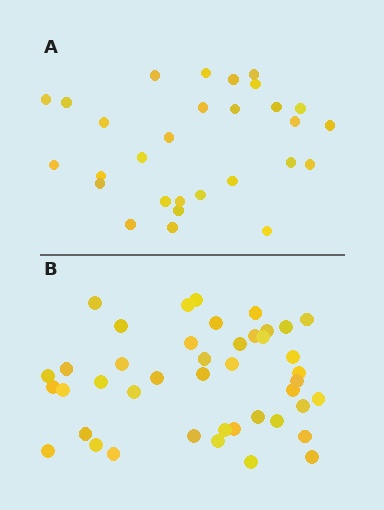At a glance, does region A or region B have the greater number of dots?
Region B (the bottom region) has more dots.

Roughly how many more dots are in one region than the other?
Region B has approximately 15 more dots than region A.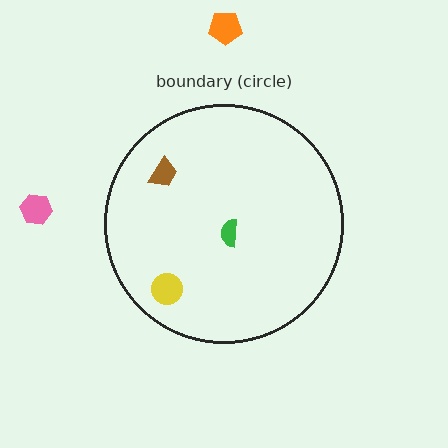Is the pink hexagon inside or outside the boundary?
Outside.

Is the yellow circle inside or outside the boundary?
Inside.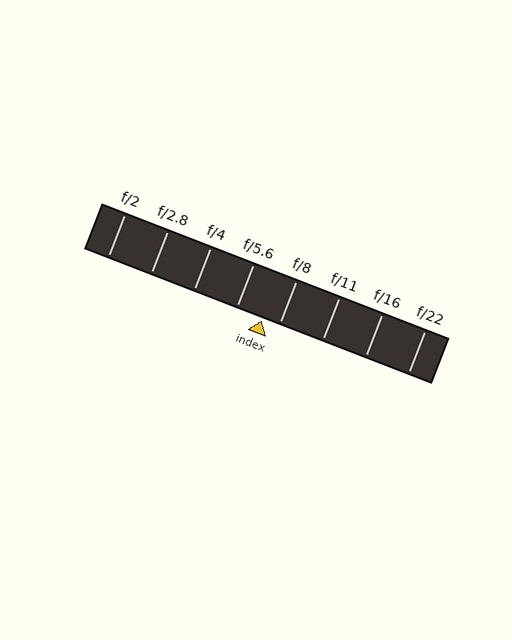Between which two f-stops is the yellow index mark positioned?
The index mark is between f/5.6 and f/8.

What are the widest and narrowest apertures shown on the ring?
The widest aperture shown is f/2 and the narrowest is f/22.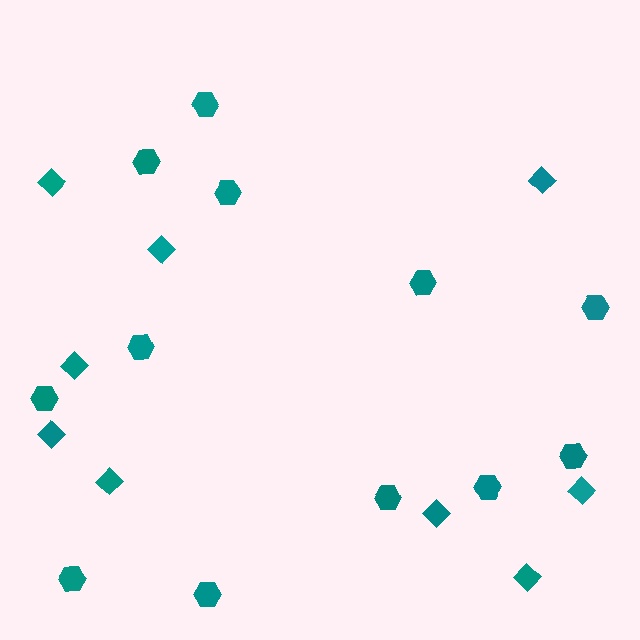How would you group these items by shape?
There are 2 groups: one group of hexagons (12) and one group of diamonds (9).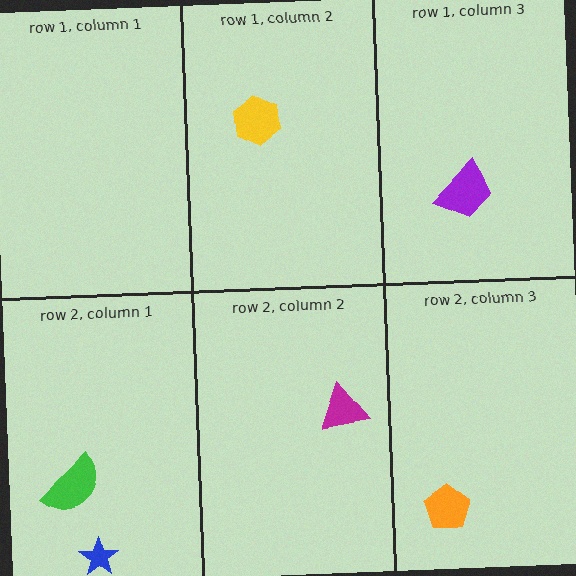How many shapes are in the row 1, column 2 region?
1.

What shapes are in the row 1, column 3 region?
The purple trapezoid.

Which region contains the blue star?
The row 2, column 1 region.